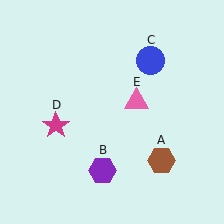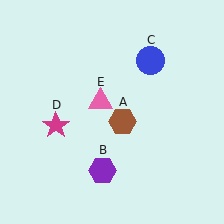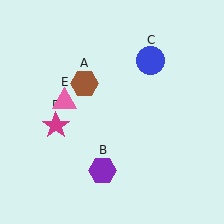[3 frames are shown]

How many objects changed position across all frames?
2 objects changed position: brown hexagon (object A), pink triangle (object E).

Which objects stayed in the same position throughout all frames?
Purple hexagon (object B) and blue circle (object C) and magenta star (object D) remained stationary.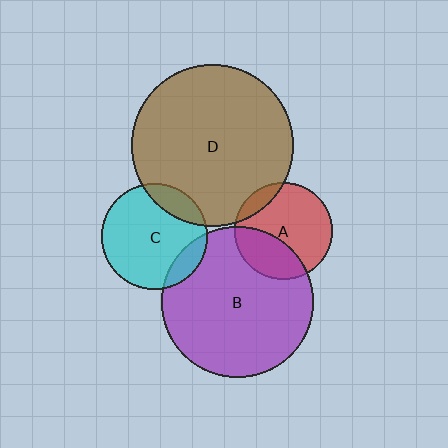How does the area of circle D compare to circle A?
Approximately 2.8 times.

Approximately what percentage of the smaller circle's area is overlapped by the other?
Approximately 10%.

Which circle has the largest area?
Circle D (brown).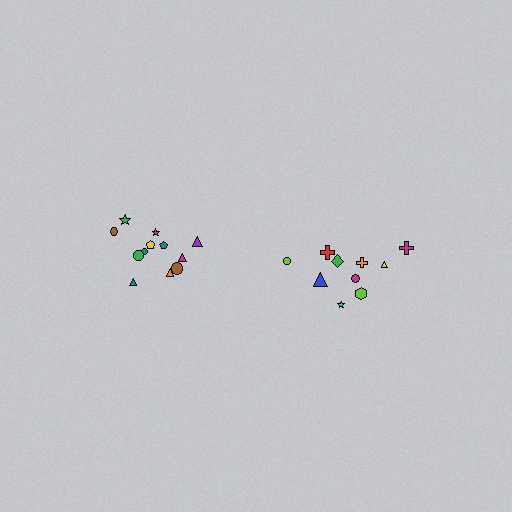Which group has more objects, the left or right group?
The left group.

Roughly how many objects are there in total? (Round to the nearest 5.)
Roughly 20 objects in total.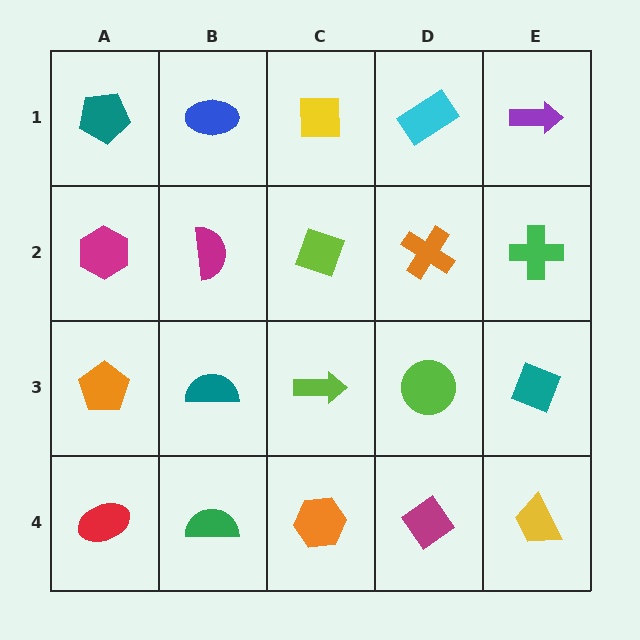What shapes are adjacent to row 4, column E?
A teal diamond (row 3, column E), a magenta diamond (row 4, column D).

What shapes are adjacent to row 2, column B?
A blue ellipse (row 1, column B), a teal semicircle (row 3, column B), a magenta hexagon (row 2, column A), a lime diamond (row 2, column C).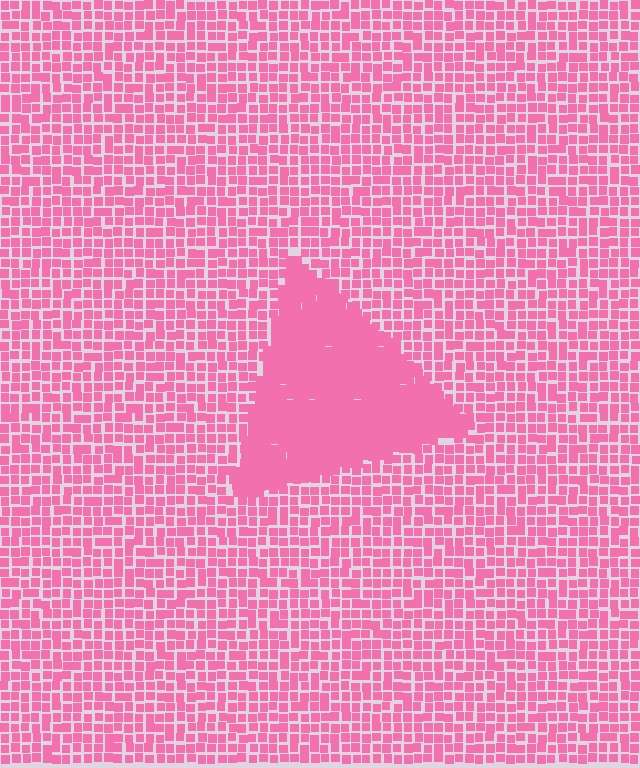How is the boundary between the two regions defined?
The boundary is defined by a change in element density (approximately 1.9x ratio). All elements are the same color, size, and shape.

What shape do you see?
I see a triangle.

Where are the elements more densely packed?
The elements are more densely packed inside the triangle boundary.